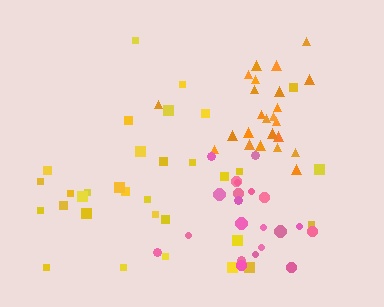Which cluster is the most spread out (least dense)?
Yellow.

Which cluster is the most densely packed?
Orange.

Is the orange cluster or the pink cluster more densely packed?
Orange.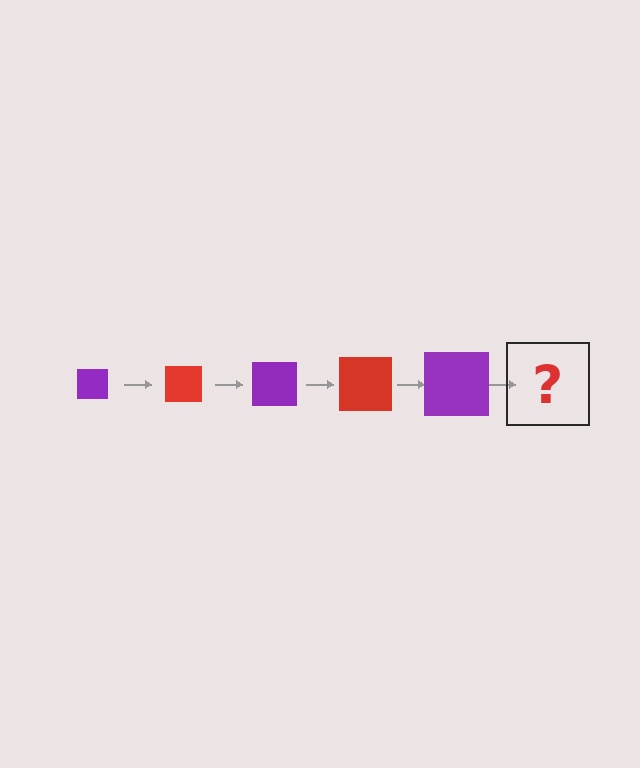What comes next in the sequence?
The next element should be a red square, larger than the previous one.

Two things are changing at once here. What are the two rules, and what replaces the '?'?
The two rules are that the square grows larger each step and the color cycles through purple and red. The '?' should be a red square, larger than the previous one.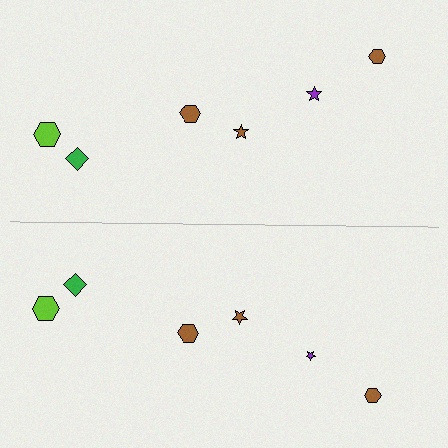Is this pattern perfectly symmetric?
No, the pattern is not perfectly symmetric. The purple star on the bottom side has a different size than its mirror counterpart.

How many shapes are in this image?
There are 12 shapes in this image.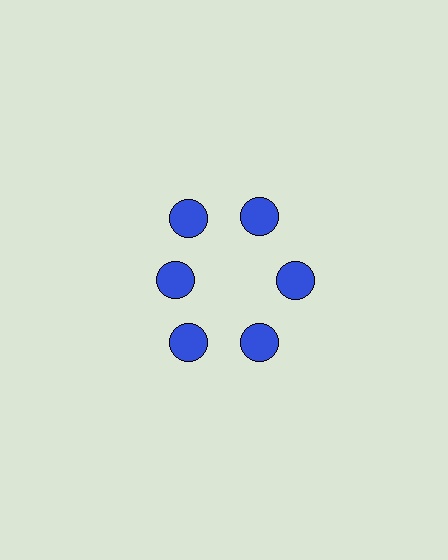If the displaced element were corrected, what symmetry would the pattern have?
It would have 6-fold rotational symmetry — the pattern would map onto itself every 60 degrees.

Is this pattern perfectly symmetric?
No. The 6 blue circles are arranged in a ring, but one element near the 9 o'clock position is pulled inward toward the center, breaking the 6-fold rotational symmetry.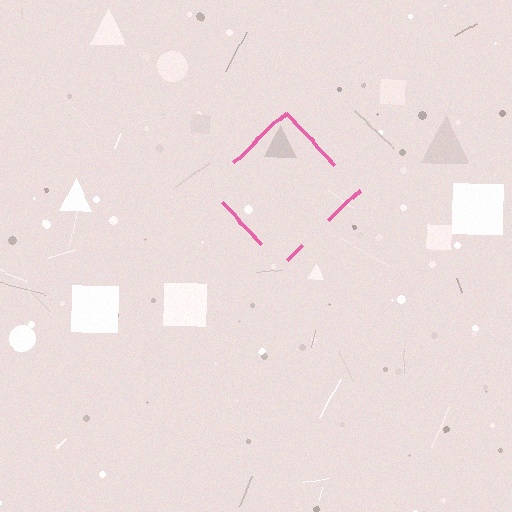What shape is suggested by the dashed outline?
The dashed outline suggests a diamond.